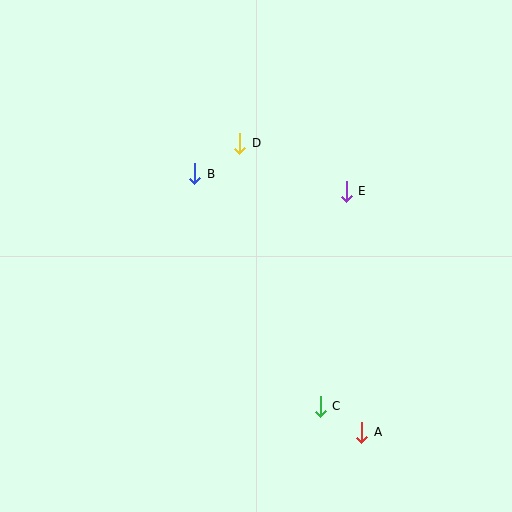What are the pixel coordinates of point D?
Point D is at (240, 143).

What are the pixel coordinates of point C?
Point C is at (320, 406).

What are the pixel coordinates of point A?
Point A is at (362, 432).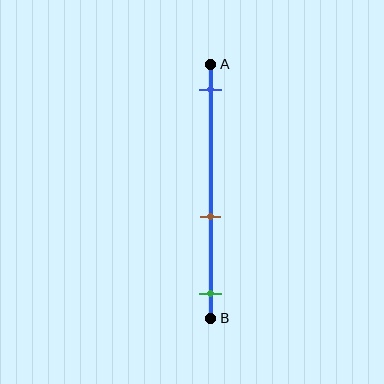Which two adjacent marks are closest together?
The brown and green marks are the closest adjacent pair.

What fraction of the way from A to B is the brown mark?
The brown mark is approximately 60% (0.6) of the way from A to B.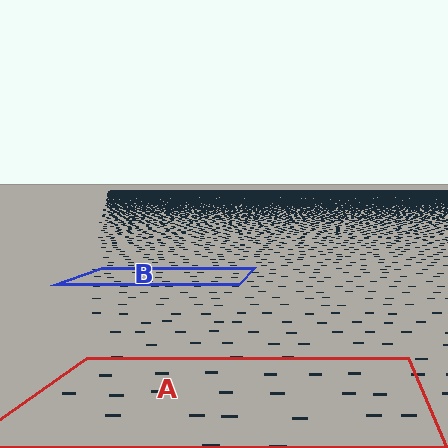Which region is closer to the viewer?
Region A is closer. The texture elements there are larger and more spread out.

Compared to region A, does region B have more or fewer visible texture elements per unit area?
Region B has more texture elements per unit area — they are packed more densely because it is farther away.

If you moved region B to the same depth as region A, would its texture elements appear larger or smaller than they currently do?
They would appear larger. At a closer depth, the same texture elements are projected at a bigger on-screen size.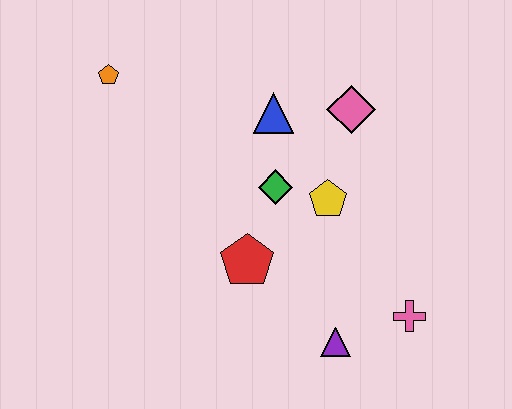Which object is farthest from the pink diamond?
The orange pentagon is farthest from the pink diamond.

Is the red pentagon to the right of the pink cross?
No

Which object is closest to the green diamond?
The yellow pentagon is closest to the green diamond.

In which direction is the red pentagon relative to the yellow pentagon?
The red pentagon is to the left of the yellow pentagon.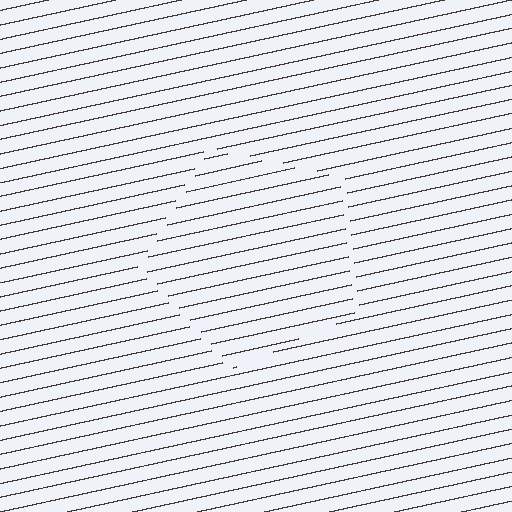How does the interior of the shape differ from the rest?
The interior of the shape contains the same grating, shifted by half a period — the contour is defined by the phase discontinuity where line-ends from the inner and outer gratings abut.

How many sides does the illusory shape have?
5 sides — the line-ends trace a pentagon.